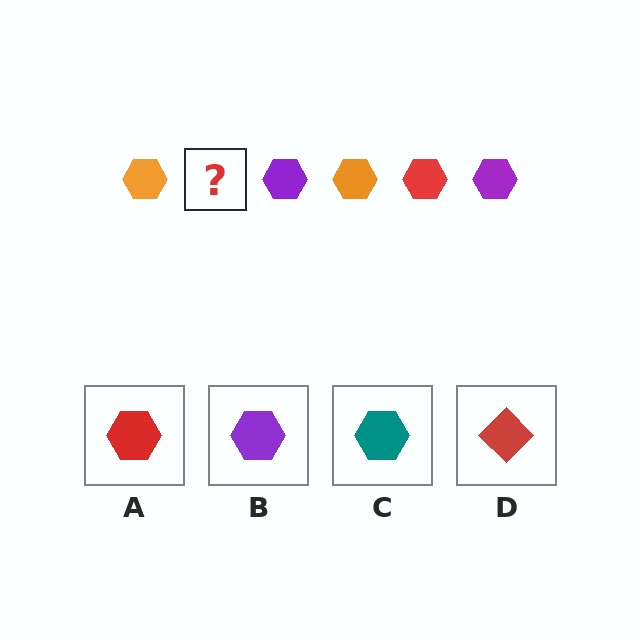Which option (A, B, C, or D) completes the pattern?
A.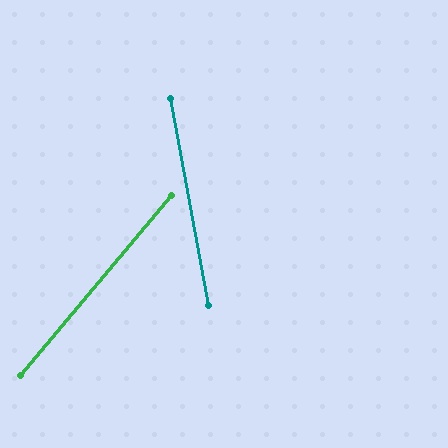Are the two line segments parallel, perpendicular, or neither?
Neither parallel nor perpendicular — they differ by about 50°.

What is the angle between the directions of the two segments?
Approximately 50 degrees.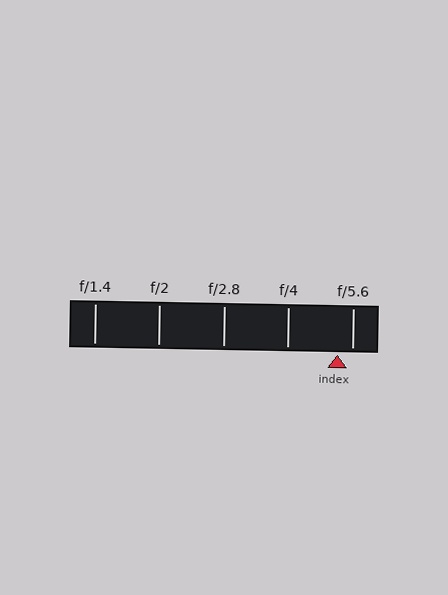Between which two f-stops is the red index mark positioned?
The index mark is between f/4 and f/5.6.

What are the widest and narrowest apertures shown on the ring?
The widest aperture shown is f/1.4 and the narrowest is f/5.6.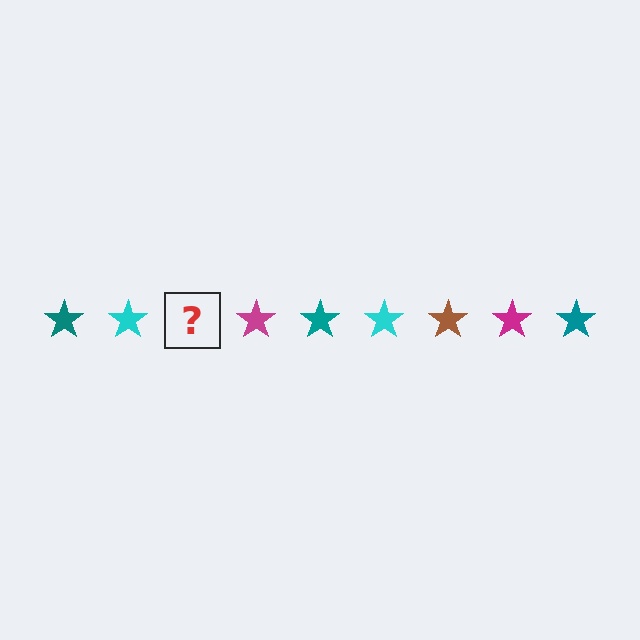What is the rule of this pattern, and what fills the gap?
The rule is that the pattern cycles through teal, cyan, brown, magenta stars. The gap should be filled with a brown star.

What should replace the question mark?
The question mark should be replaced with a brown star.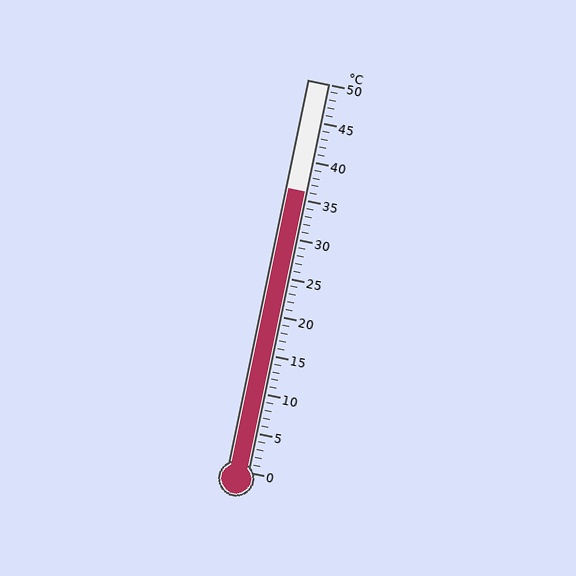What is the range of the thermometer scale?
The thermometer scale ranges from 0°C to 50°C.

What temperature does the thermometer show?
The thermometer shows approximately 36°C.